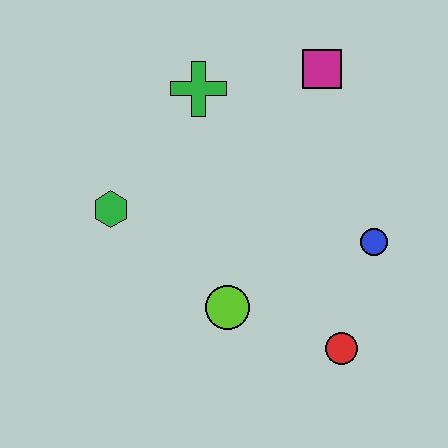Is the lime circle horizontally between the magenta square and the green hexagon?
Yes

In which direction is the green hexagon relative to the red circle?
The green hexagon is to the left of the red circle.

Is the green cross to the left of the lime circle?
Yes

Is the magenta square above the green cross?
Yes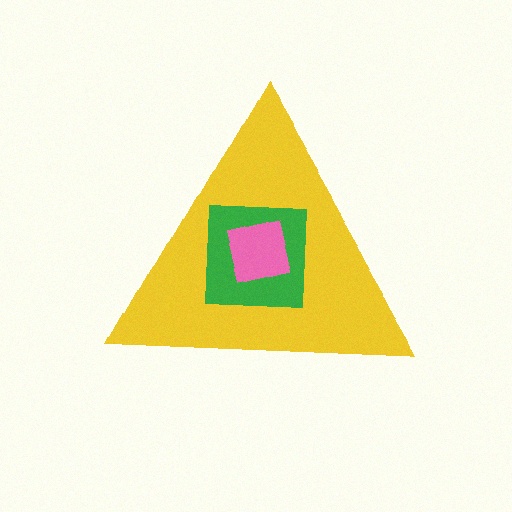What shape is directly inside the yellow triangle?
The green square.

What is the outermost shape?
The yellow triangle.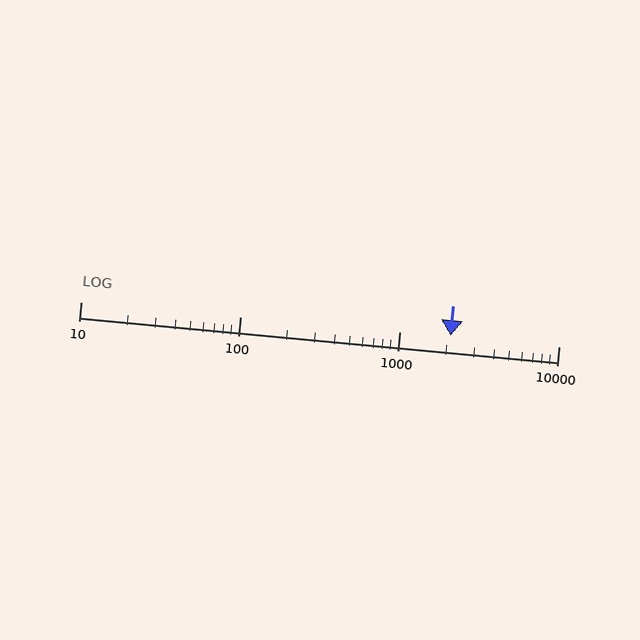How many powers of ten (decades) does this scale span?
The scale spans 3 decades, from 10 to 10000.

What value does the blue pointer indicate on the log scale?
The pointer indicates approximately 2100.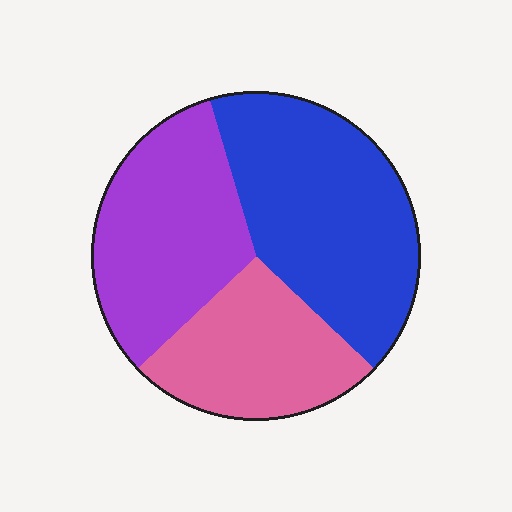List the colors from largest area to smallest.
From largest to smallest: blue, purple, pink.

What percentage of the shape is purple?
Purple covers roughly 35% of the shape.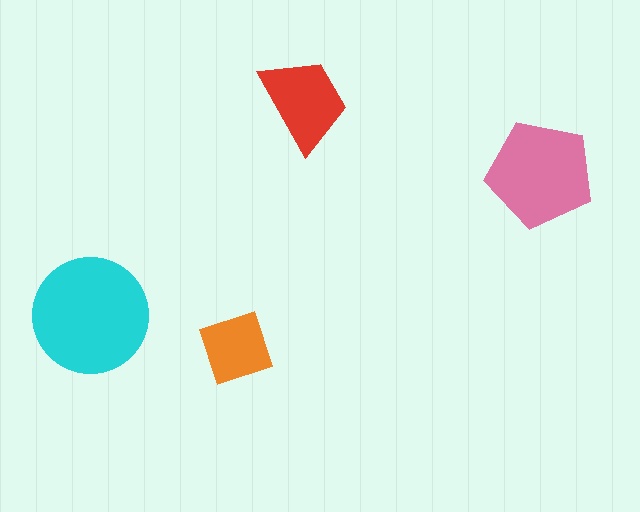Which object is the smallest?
The orange square.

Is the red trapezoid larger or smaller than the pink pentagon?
Smaller.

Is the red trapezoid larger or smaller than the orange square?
Larger.